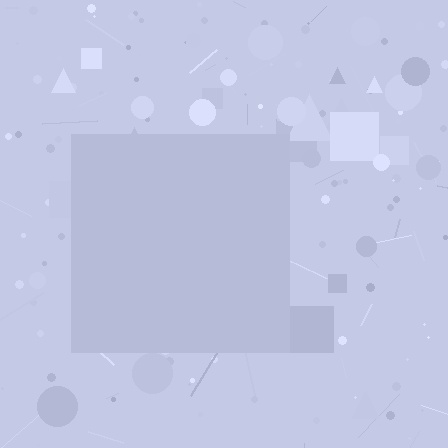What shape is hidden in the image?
A square is hidden in the image.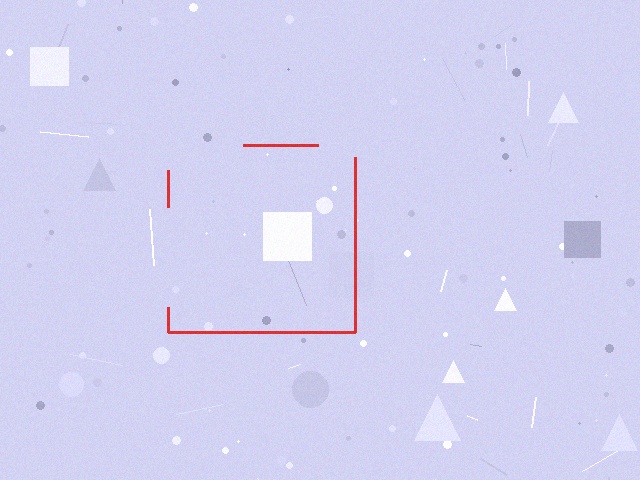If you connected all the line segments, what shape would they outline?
They would outline a square.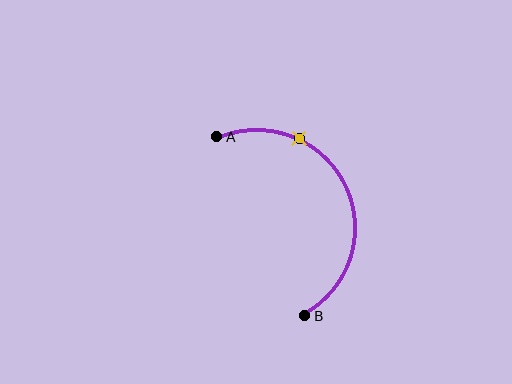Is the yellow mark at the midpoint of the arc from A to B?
No. The yellow mark lies on the arc but is closer to endpoint A. The arc midpoint would be at the point on the curve equidistant along the arc from both A and B.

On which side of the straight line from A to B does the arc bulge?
The arc bulges to the right of the straight line connecting A and B.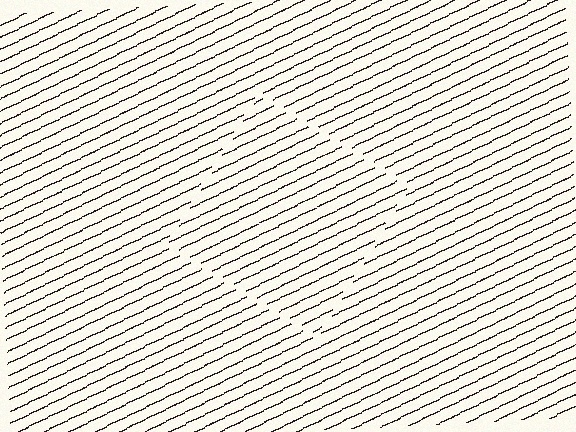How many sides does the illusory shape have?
4 sides — the line-ends trace a square.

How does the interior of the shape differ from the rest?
The interior of the shape contains the same grating, shifted by half a period — the contour is defined by the phase discontinuity where line-ends from the inner and outer gratings abut.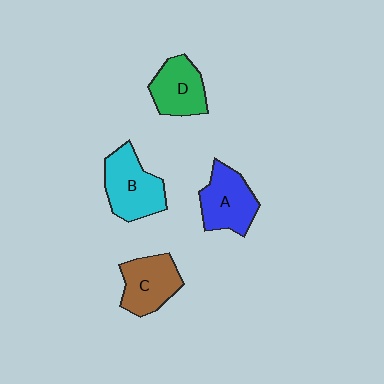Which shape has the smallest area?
Shape D (green).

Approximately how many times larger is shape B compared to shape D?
Approximately 1.3 times.